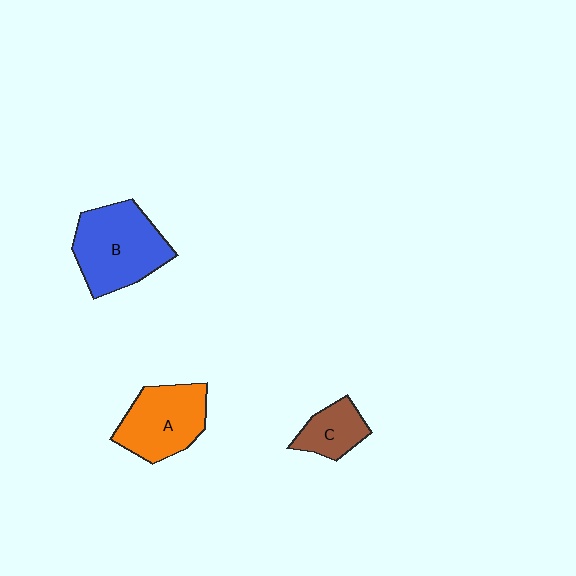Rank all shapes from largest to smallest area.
From largest to smallest: B (blue), A (orange), C (brown).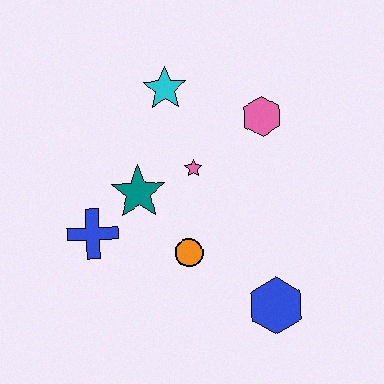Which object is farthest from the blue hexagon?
The cyan star is farthest from the blue hexagon.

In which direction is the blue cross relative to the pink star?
The blue cross is to the left of the pink star.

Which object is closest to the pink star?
The teal star is closest to the pink star.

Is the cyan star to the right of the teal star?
Yes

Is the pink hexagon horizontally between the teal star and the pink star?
No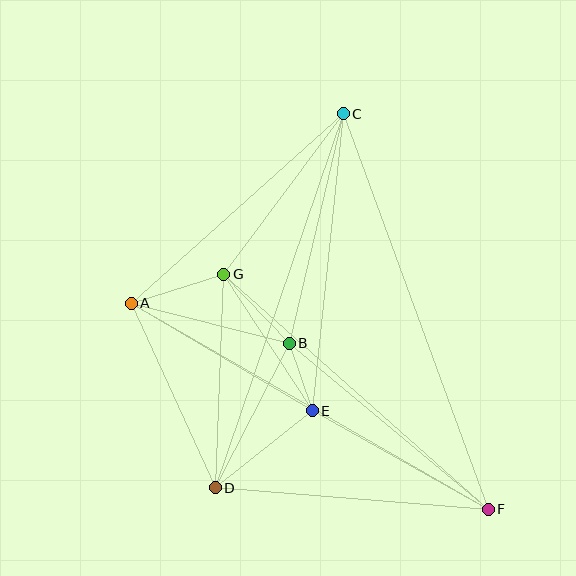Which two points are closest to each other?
Points B and E are closest to each other.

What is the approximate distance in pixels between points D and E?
The distance between D and E is approximately 124 pixels.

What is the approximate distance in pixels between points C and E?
The distance between C and E is approximately 299 pixels.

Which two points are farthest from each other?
Points C and F are farthest from each other.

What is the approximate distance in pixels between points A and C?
The distance between A and C is approximately 285 pixels.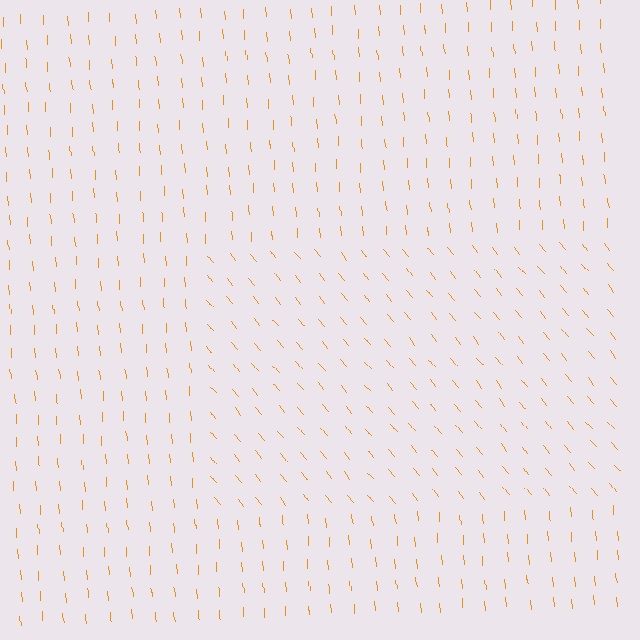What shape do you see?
I see a rectangle.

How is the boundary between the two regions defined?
The boundary is defined purely by a change in line orientation (approximately 35 degrees difference). All lines are the same color and thickness.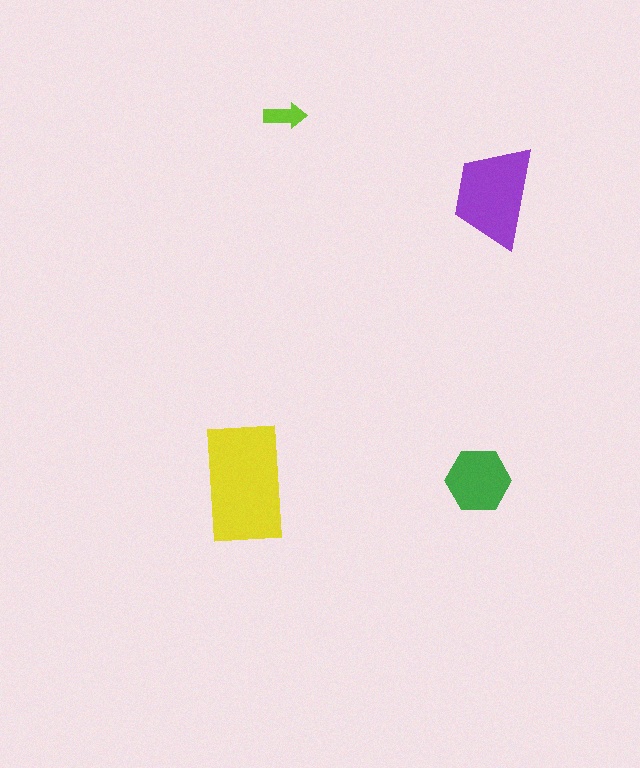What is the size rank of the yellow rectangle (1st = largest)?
1st.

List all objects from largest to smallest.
The yellow rectangle, the purple trapezoid, the green hexagon, the lime arrow.